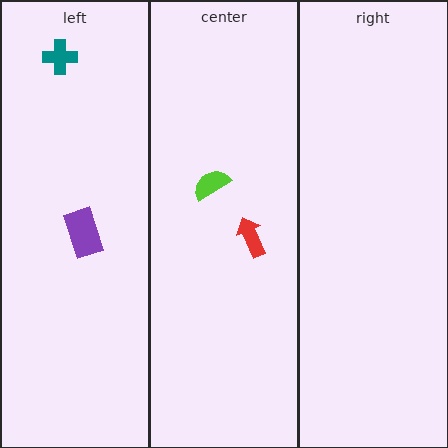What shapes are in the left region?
The purple rectangle, the teal cross.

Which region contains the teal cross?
The left region.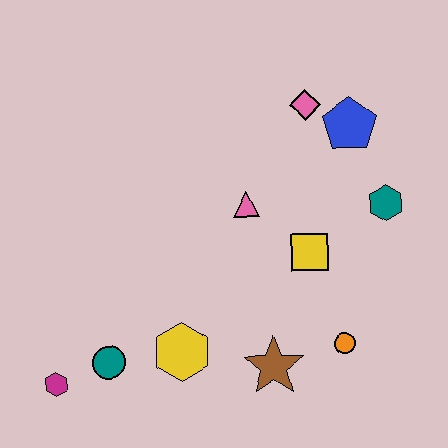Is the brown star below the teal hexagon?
Yes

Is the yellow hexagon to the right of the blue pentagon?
No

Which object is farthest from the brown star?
The pink diamond is farthest from the brown star.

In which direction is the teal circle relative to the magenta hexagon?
The teal circle is to the right of the magenta hexagon.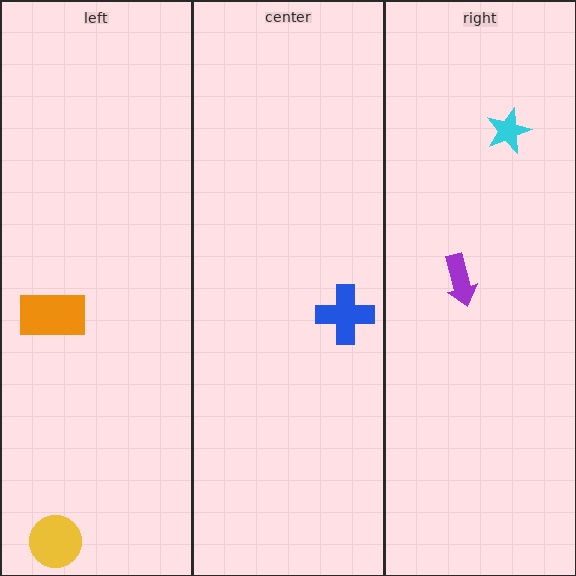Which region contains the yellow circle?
The left region.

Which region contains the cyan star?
The right region.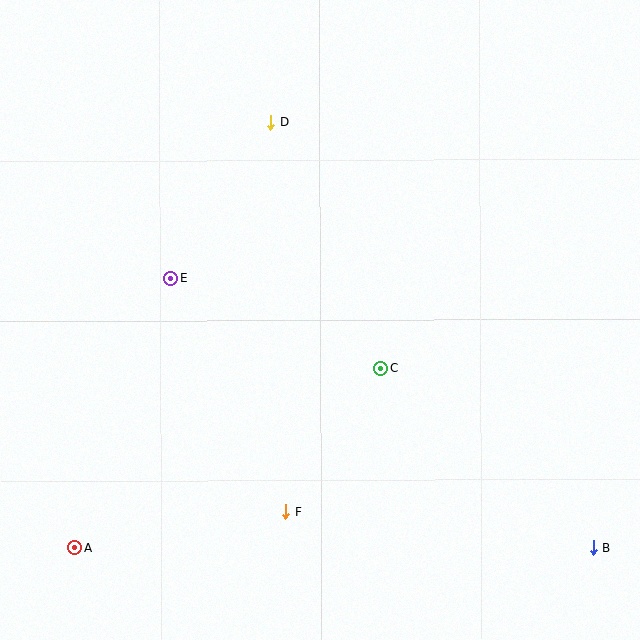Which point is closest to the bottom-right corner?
Point B is closest to the bottom-right corner.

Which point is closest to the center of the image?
Point C at (381, 368) is closest to the center.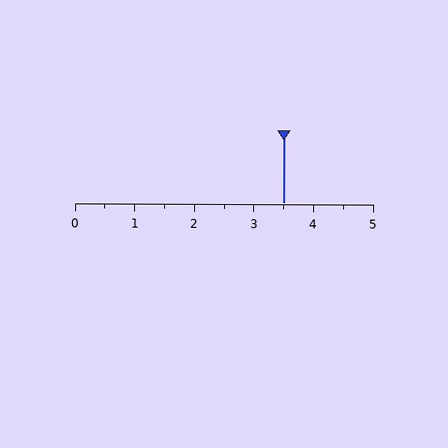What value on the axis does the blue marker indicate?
The marker indicates approximately 3.5.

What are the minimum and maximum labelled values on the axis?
The axis runs from 0 to 5.